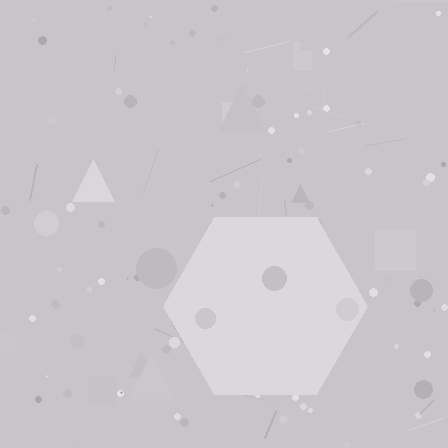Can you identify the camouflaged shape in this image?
The camouflaged shape is a hexagon.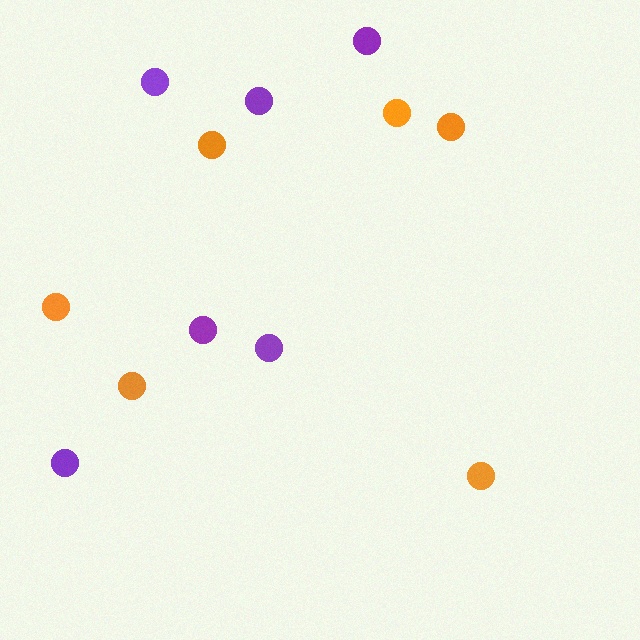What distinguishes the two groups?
There are 2 groups: one group of orange circles (6) and one group of purple circles (6).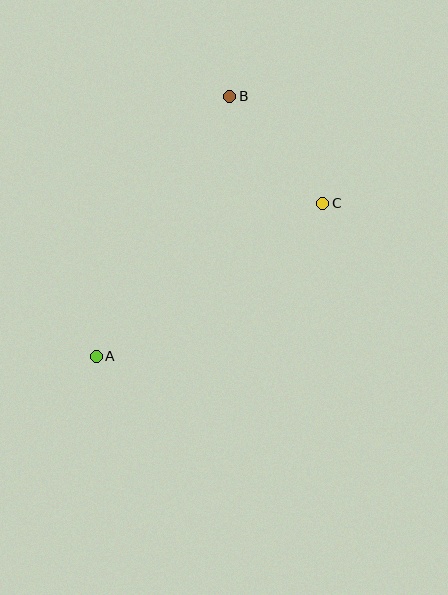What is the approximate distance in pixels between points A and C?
The distance between A and C is approximately 273 pixels.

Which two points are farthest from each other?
Points A and B are farthest from each other.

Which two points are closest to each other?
Points B and C are closest to each other.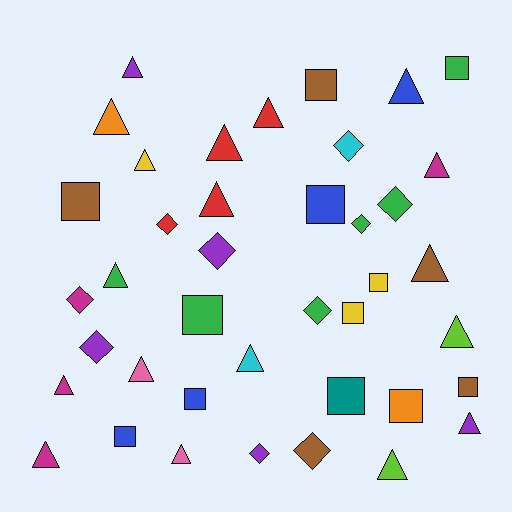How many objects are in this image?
There are 40 objects.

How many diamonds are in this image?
There are 10 diamonds.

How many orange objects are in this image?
There are 2 orange objects.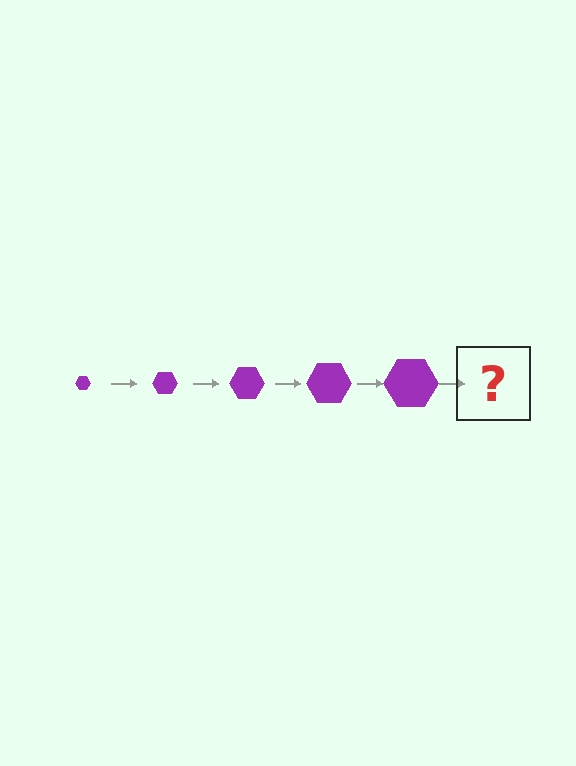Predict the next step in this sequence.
The next step is a purple hexagon, larger than the previous one.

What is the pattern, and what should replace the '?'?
The pattern is that the hexagon gets progressively larger each step. The '?' should be a purple hexagon, larger than the previous one.